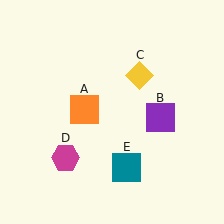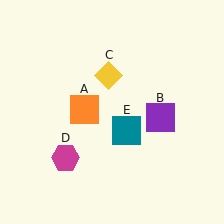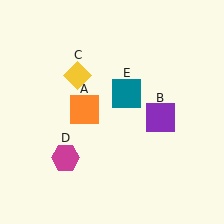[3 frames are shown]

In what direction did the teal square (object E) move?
The teal square (object E) moved up.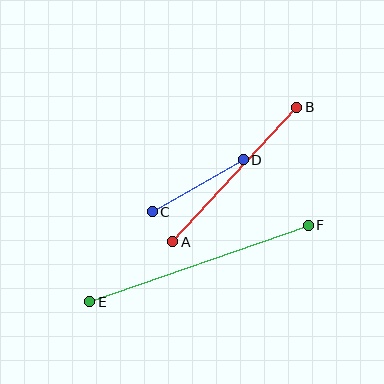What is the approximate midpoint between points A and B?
The midpoint is at approximately (235, 175) pixels.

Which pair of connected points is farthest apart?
Points E and F are farthest apart.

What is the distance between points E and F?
The distance is approximately 232 pixels.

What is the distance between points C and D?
The distance is approximately 105 pixels.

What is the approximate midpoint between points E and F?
The midpoint is at approximately (199, 263) pixels.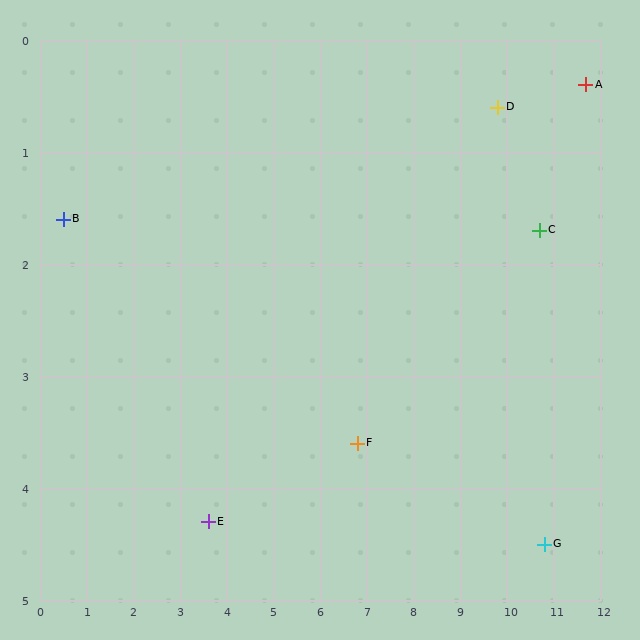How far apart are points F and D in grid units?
Points F and D are about 4.2 grid units apart.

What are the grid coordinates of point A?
Point A is at approximately (11.7, 0.4).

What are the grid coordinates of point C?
Point C is at approximately (10.7, 1.7).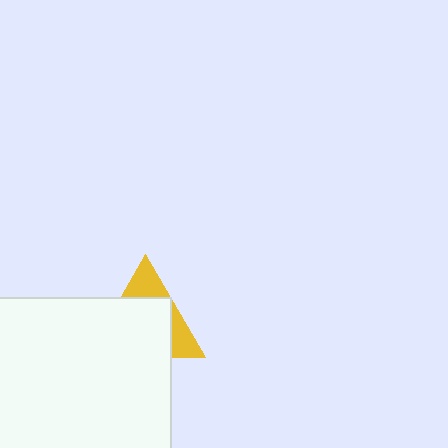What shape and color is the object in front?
The object in front is a white rectangle.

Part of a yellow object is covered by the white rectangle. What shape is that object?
It is a triangle.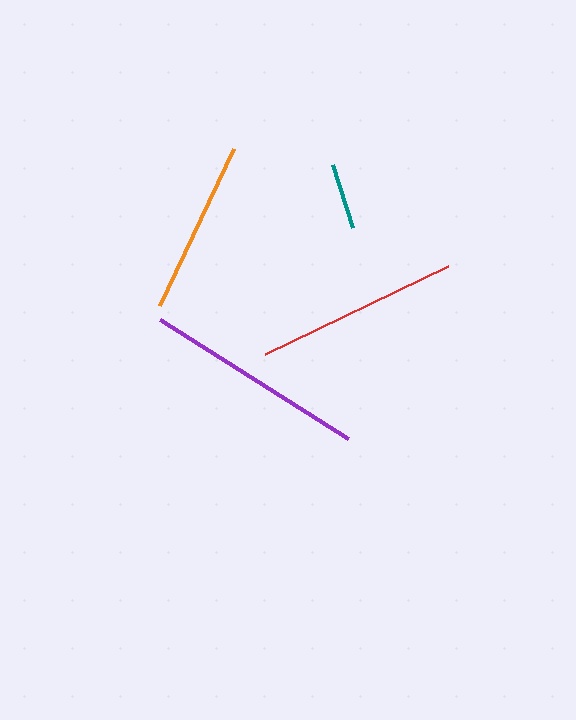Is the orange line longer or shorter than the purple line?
The purple line is longer than the orange line.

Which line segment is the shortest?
The teal line is the shortest at approximately 66 pixels.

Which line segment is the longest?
The purple line is the longest at approximately 222 pixels.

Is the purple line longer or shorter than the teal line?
The purple line is longer than the teal line.